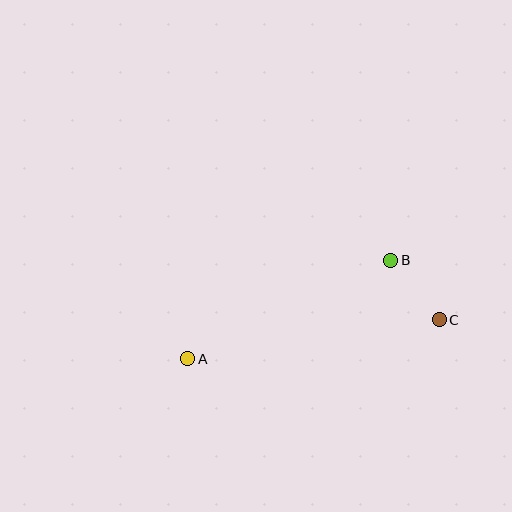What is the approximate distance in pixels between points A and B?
The distance between A and B is approximately 225 pixels.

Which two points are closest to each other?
Points B and C are closest to each other.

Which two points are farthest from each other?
Points A and C are farthest from each other.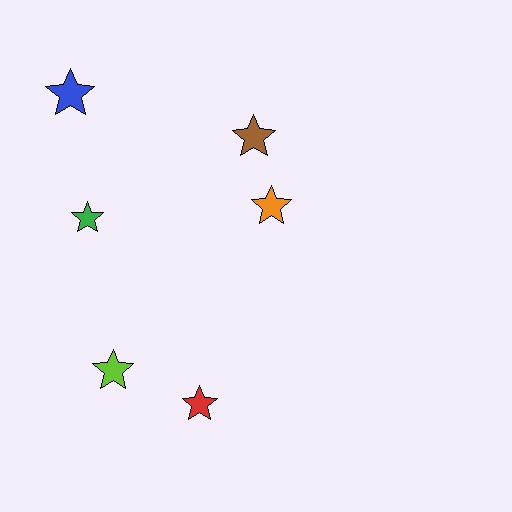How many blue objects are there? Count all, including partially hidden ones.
There is 1 blue object.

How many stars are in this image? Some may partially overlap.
There are 6 stars.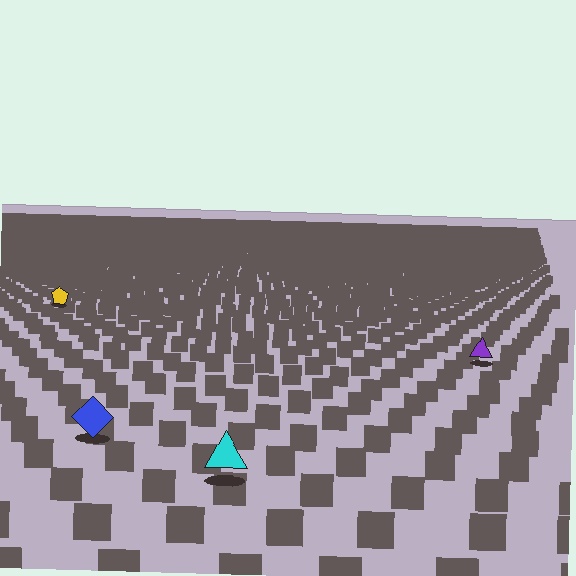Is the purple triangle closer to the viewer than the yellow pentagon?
Yes. The purple triangle is closer — you can tell from the texture gradient: the ground texture is coarser near it.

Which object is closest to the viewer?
The cyan triangle is closest. The texture marks near it are larger and more spread out.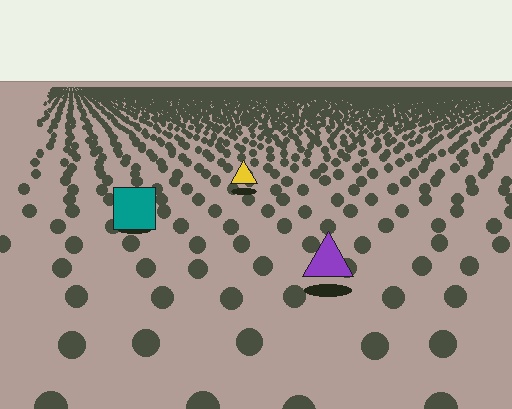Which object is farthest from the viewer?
The yellow triangle is farthest from the viewer. It appears smaller and the ground texture around it is denser.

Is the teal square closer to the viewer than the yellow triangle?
Yes. The teal square is closer — you can tell from the texture gradient: the ground texture is coarser near it.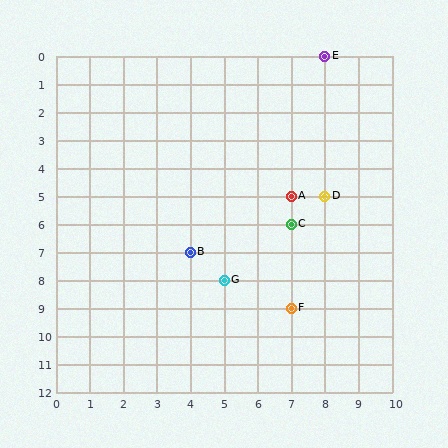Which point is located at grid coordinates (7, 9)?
Point F is at (7, 9).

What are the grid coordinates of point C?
Point C is at grid coordinates (7, 6).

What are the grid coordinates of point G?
Point G is at grid coordinates (5, 8).